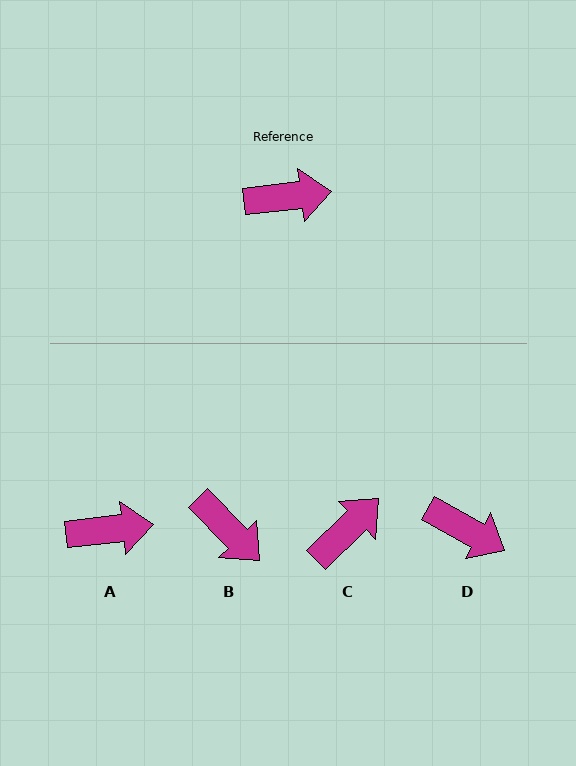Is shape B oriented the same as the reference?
No, it is off by about 53 degrees.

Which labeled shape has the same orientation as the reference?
A.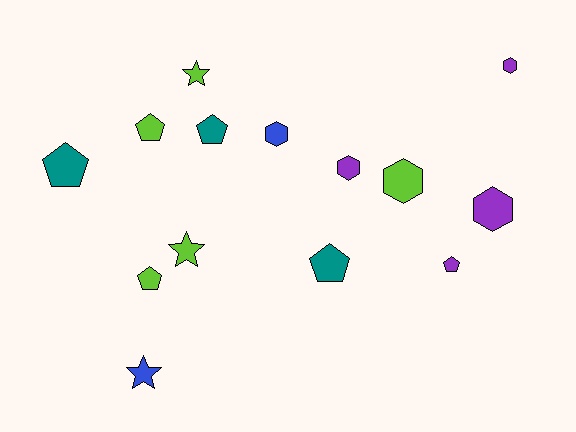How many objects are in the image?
There are 14 objects.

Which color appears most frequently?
Lime, with 5 objects.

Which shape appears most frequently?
Pentagon, with 6 objects.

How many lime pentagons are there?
There are 2 lime pentagons.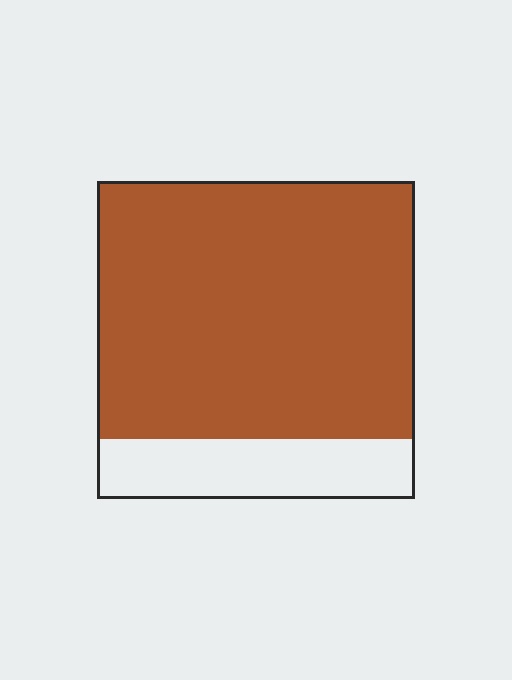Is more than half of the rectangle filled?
Yes.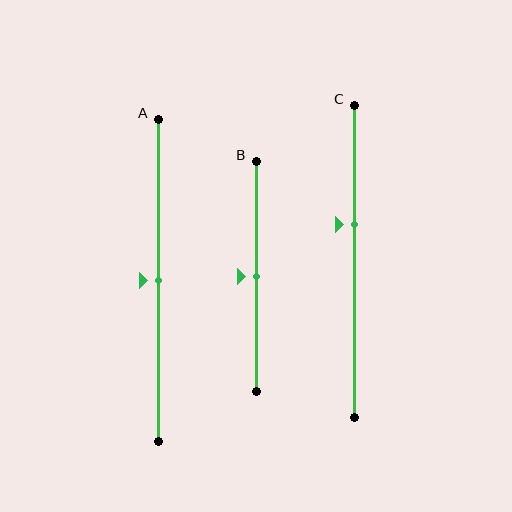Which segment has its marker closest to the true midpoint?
Segment A has its marker closest to the true midpoint.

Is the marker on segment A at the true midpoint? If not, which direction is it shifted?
Yes, the marker on segment A is at the true midpoint.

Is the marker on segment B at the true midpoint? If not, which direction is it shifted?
Yes, the marker on segment B is at the true midpoint.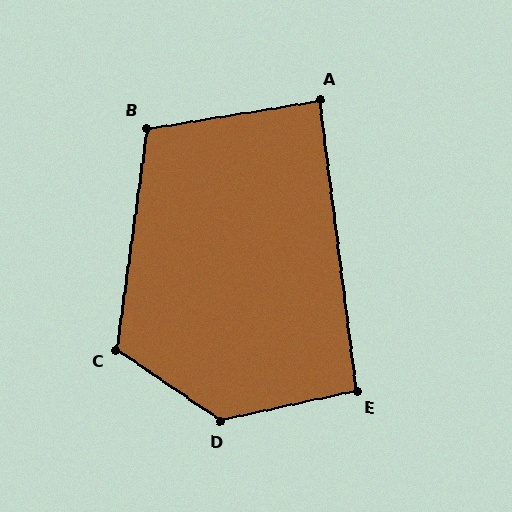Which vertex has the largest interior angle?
D, at approximately 133 degrees.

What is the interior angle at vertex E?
Approximately 95 degrees (obtuse).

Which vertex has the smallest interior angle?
A, at approximately 88 degrees.